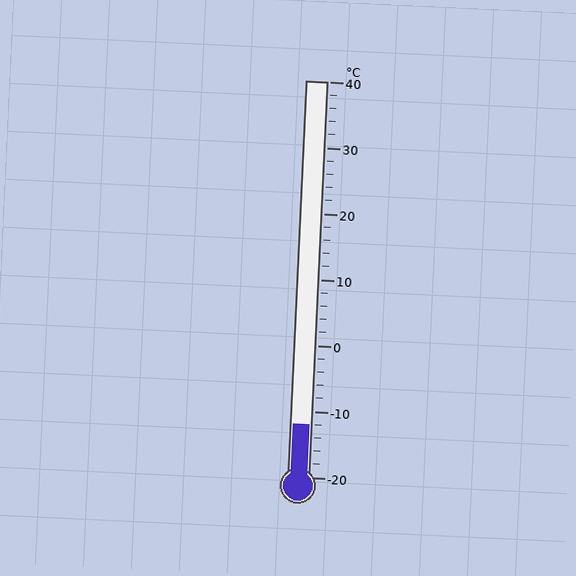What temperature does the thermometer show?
The thermometer shows approximately -12°C.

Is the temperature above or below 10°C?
The temperature is below 10°C.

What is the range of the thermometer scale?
The thermometer scale ranges from -20°C to 40°C.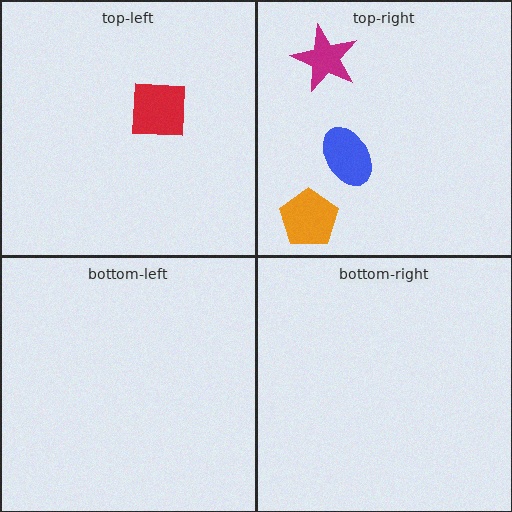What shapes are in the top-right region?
The blue ellipse, the orange pentagon, the magenta star.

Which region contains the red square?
The top-left region.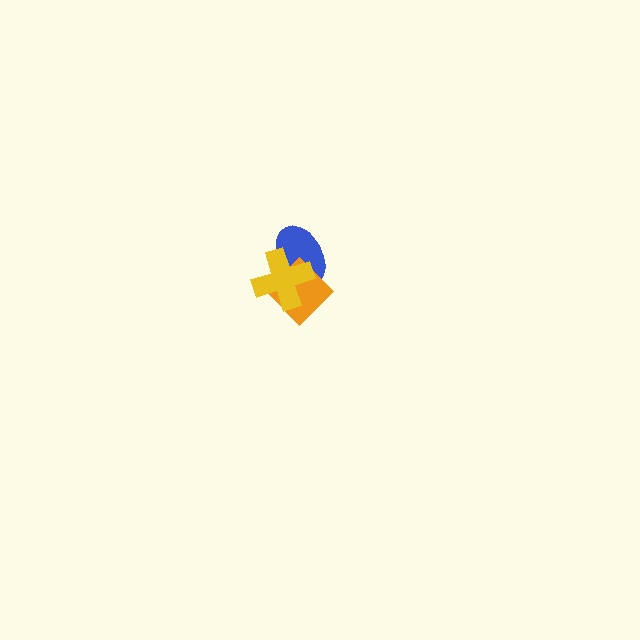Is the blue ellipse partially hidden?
Yes, it is partially covered by another shape.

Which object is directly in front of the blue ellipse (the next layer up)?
The orange diamond is directly in front of the blue ellipse.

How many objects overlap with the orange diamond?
2 objects overlap with the orange diamond.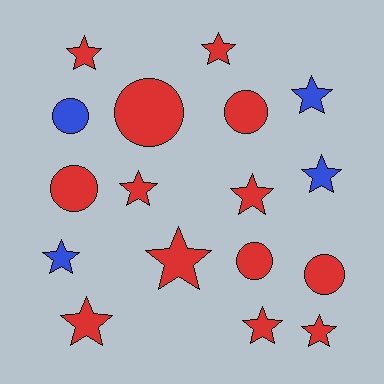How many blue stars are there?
There are 3 blue stars.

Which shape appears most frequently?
Star, with 11 objects.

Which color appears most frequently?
Red, with 13 objects.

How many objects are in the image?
There are 17 objects.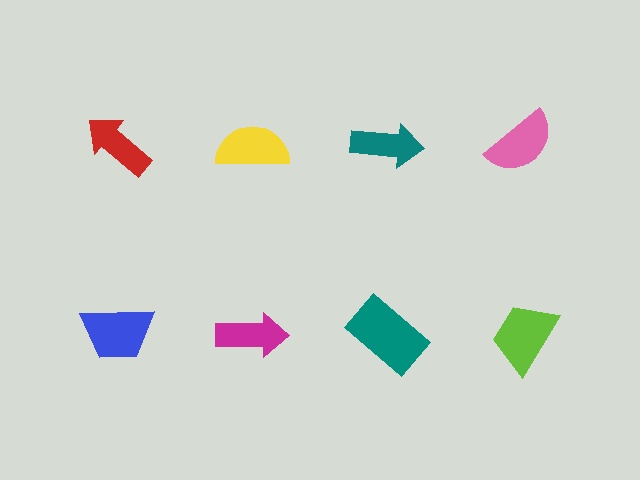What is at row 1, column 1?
A red arrow.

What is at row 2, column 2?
A magenta arrow.